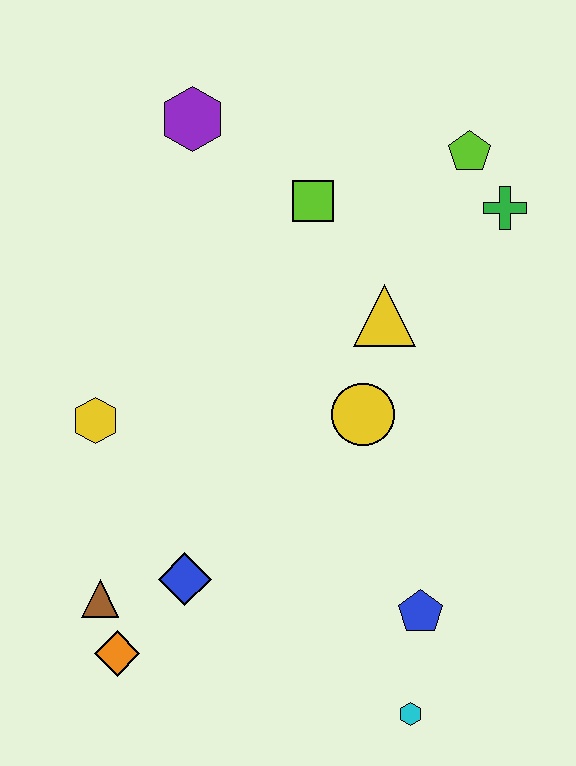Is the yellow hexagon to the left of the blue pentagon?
Yes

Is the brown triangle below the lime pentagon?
Yes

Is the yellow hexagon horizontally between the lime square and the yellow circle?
No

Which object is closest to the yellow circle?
The yellow triangle is closest to the yellow circle.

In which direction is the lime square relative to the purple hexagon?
The lime square is to the right of the purple hexagon.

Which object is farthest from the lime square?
The cyan hexagon is farthest from the lime square.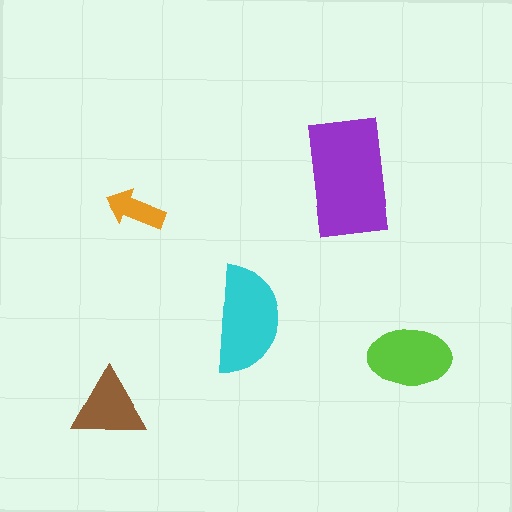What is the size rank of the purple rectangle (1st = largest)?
1st.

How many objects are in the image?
There are 5 objects in the image.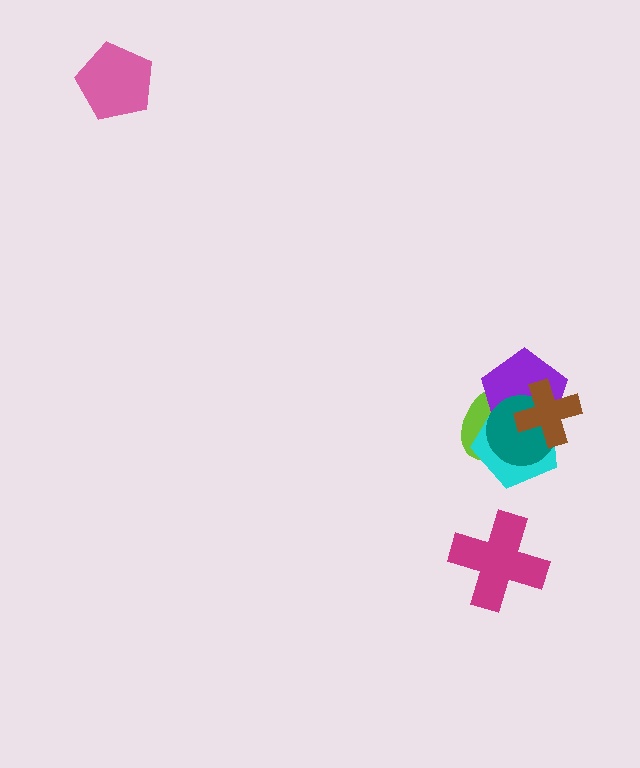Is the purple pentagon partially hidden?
Yes, it is partially covered by another shape.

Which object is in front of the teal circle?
The brown cross is in front of the teal circle.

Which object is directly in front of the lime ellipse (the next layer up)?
The cyan pentagon is directly in front of the lime ellipse.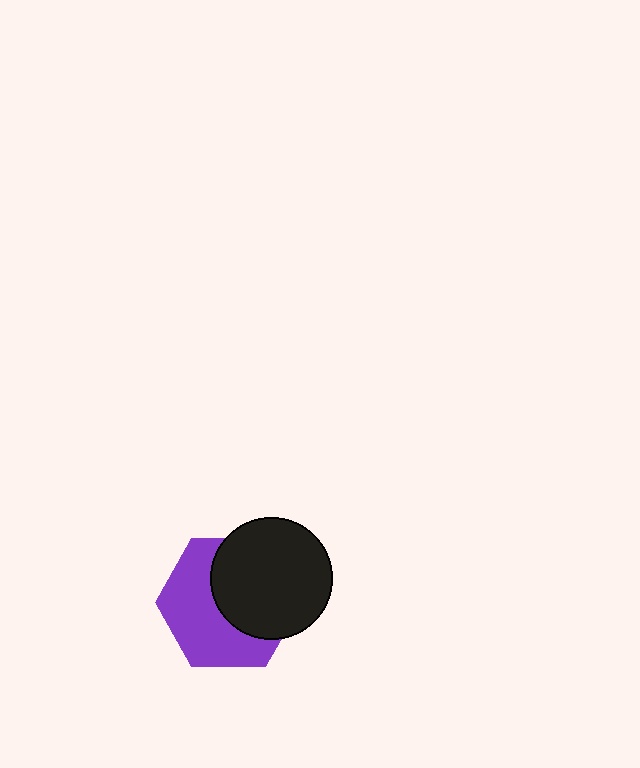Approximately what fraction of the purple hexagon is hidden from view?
Roughly 48% of the purple hexagon is hidden behind the black circle.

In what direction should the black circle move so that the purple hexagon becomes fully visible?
The black circle should move toward the upper-right. That is the shortest direction to clear the overlap and leave the purple hexagon fully visible.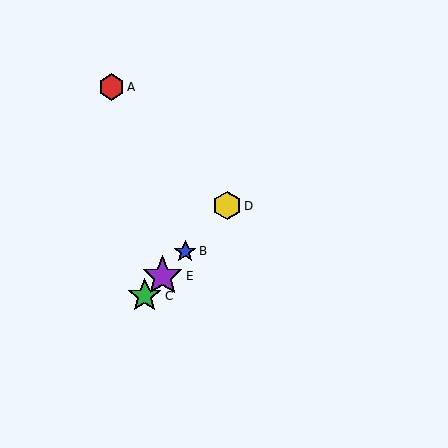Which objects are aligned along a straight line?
Objects B, C, D, E are aligned along a straight line.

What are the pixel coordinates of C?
Object C is at (145, 296).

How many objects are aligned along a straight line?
4 objects (B, C, D, E) are aligned along a straight line.